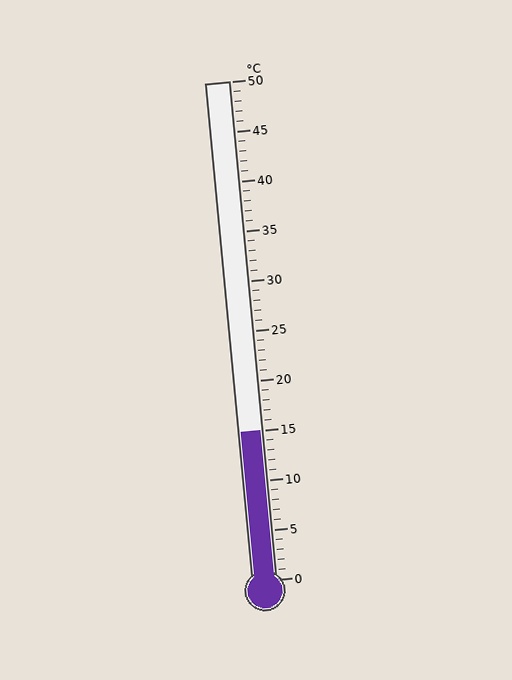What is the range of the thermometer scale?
The thermometer scale ranges from 0°C to 50°C.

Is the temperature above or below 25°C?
The temperature is below 25°C.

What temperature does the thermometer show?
The thermometer shows approximately 15°C.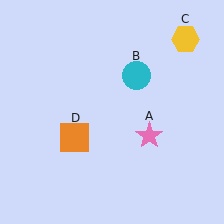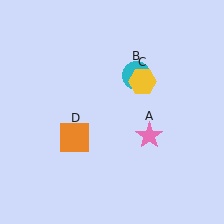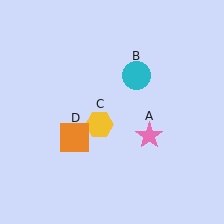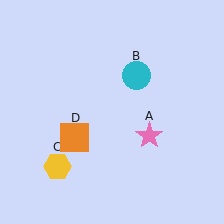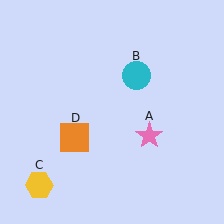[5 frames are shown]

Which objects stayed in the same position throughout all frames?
Pink star (object A) and cyan circle (object B) and orange square (object D) remained stationary.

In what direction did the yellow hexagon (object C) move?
The yellow hexagon (object C) moved down and to the left.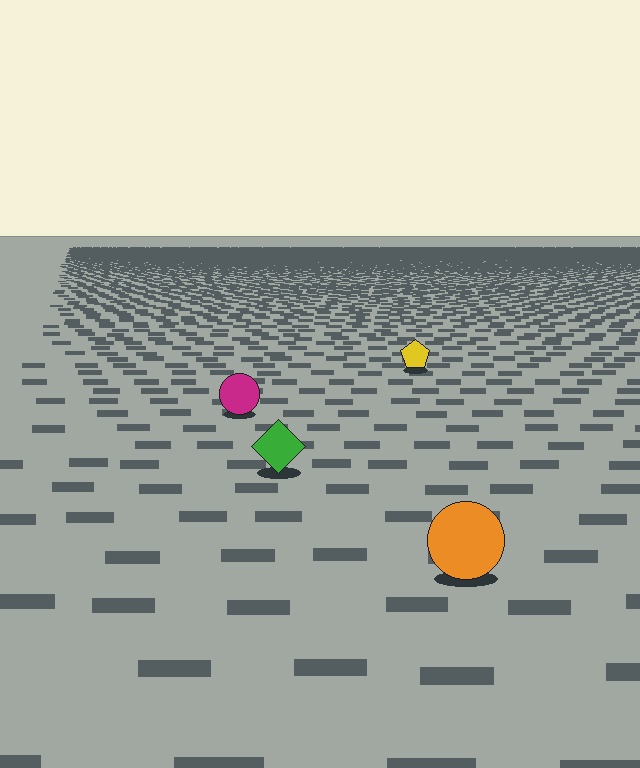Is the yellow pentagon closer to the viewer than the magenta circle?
No. The magenta circle is closer — you can tell from the texture gradient: the ground texture is coarser near it.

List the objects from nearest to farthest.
From nearest to farthest: the orange circle, the green diamond, the magenta circle, the yellow pentagon.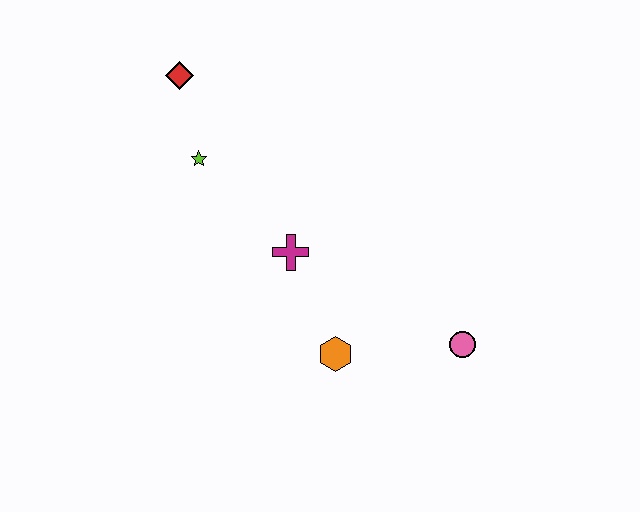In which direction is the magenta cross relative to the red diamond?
The magenta cross is below the red diamond.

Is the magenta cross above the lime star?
No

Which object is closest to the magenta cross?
The orange hexagon is closest to the magenta cross.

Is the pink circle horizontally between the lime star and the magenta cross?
No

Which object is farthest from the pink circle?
The red diamond is farthest from the pink circle.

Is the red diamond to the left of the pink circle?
Yes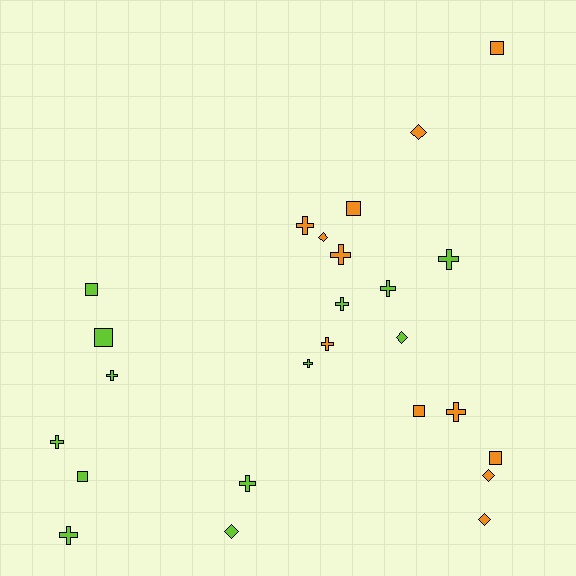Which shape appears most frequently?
Cross, with 12 objects.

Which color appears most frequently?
Lime, with 13 objects.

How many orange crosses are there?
There are 4 orange crosses.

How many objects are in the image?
There are 25 objects.